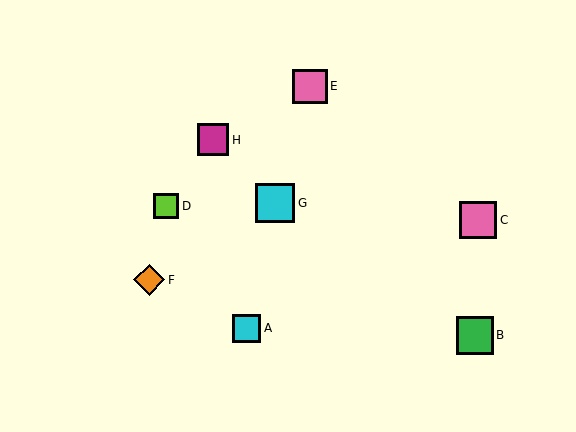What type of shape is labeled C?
Shape C is a pink square.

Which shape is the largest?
The cyan square (labeled G) is the largest.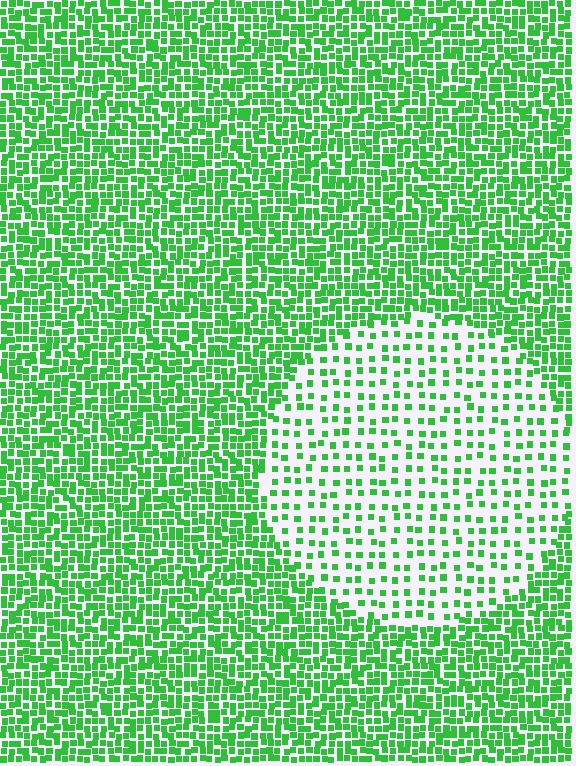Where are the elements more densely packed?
The elements are more densely packed outside the circle boundary.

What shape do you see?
I see a circle.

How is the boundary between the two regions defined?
The boundary is defined by a change in element density (approximately 2.6x ratio). All elements are the same color, size, and shape.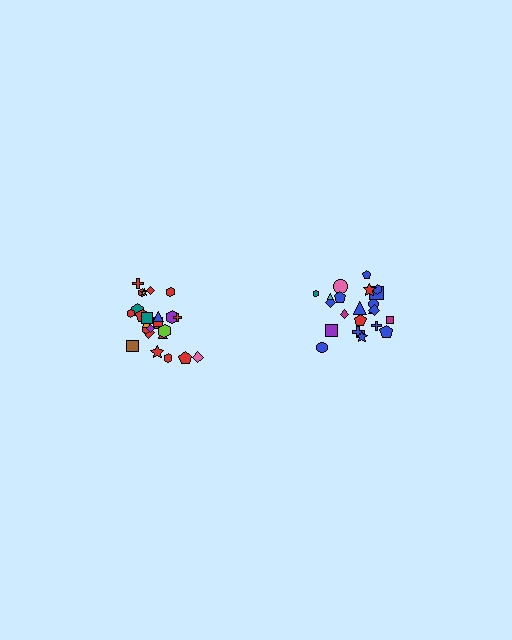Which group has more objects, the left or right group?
The left group.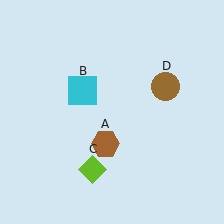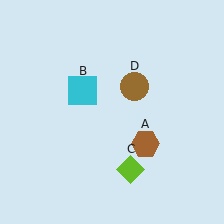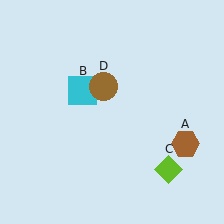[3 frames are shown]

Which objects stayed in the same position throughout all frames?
Cyan square (object B) remained stationary.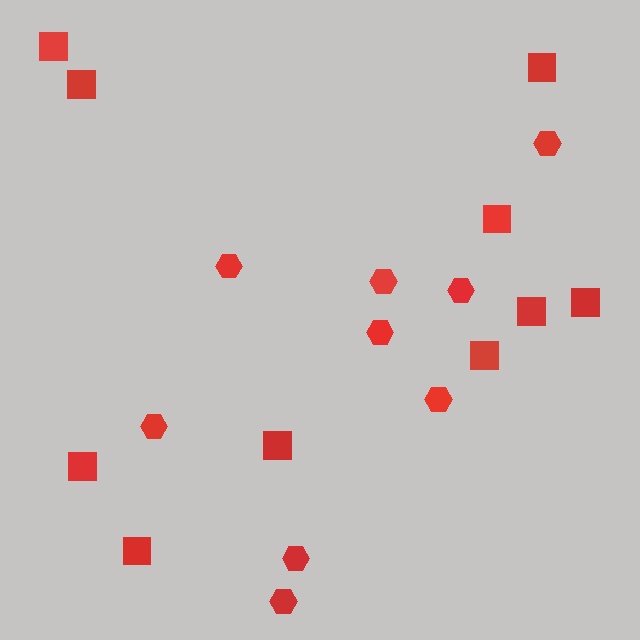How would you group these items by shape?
There are 2 groups: one group of hexagons (9) and one group of squares (10).